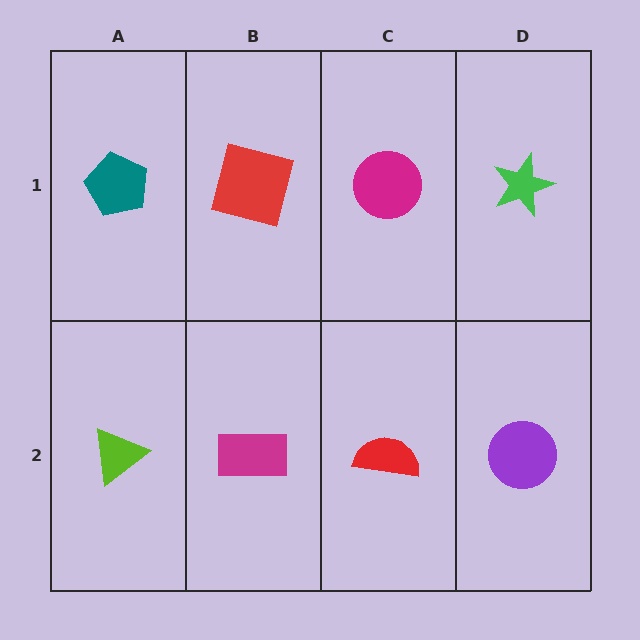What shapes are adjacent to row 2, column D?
A green star (row 1, column D), a red semicircle (row 2, column C).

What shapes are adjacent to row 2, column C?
A magenta circle (row 1, column C), a magenta rectangle (row 2, column B), a purple circle (row 2, column D).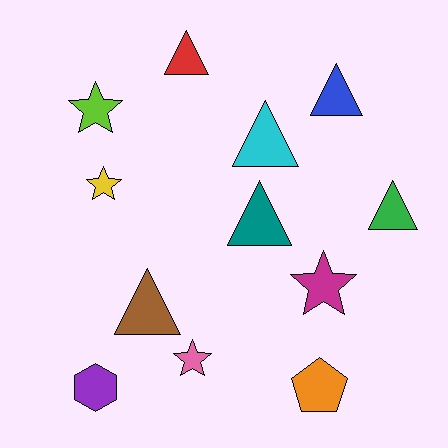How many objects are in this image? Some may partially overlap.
There are 12 objects.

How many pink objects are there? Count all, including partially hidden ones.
There is 1 pink object.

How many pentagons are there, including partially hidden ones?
There is 1 pentagon.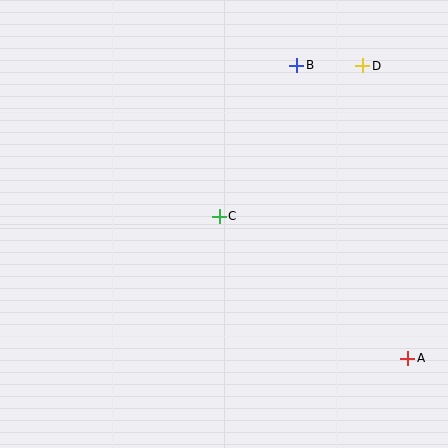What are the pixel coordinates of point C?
Point C is at (219, 216).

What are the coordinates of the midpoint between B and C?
The midpoint between B and C is at (258, 141).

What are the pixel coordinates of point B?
Point B is at (297, 65).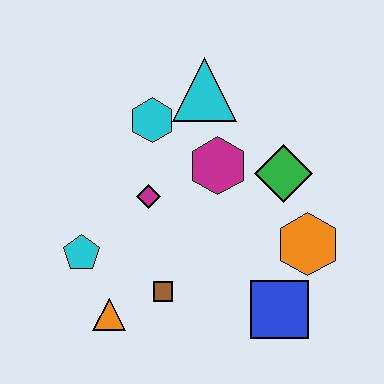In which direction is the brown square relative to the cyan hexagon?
The brown square is below the cyan hexagon.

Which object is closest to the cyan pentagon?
The orange triangle is closest to the cyan pentagon.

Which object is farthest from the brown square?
The cyan triangle is farthest from the brown square.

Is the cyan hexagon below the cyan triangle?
Yes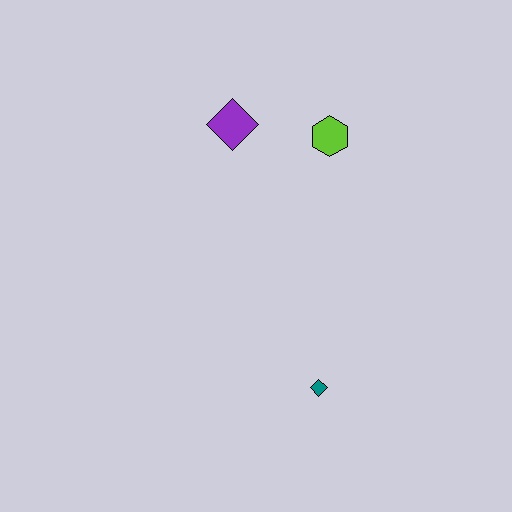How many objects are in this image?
There are 3 objects.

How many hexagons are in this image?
There is 1 hexagon.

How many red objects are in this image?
There are no red objects.